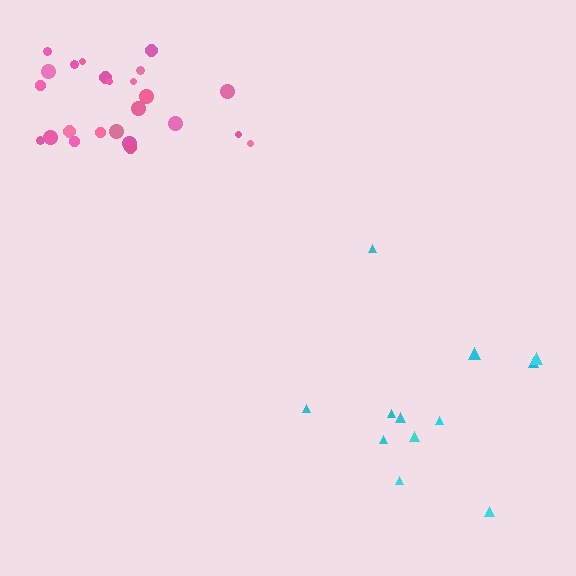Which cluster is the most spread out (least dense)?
Cyan.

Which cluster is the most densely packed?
Pink.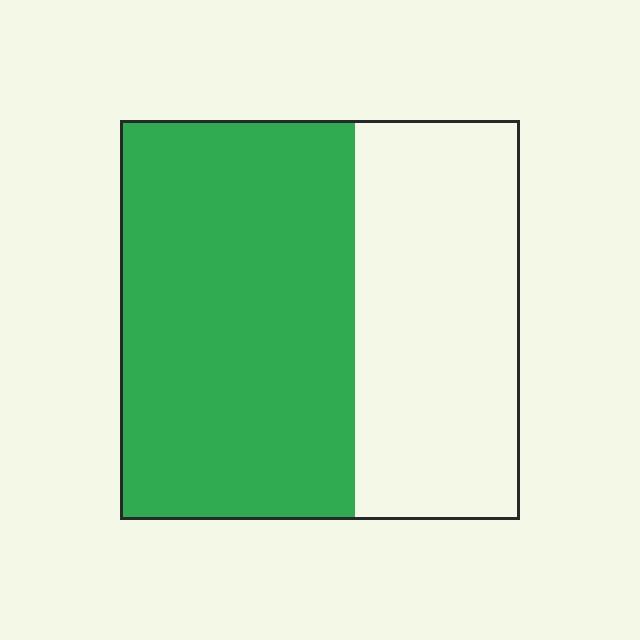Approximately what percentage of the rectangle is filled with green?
Approximately 60%.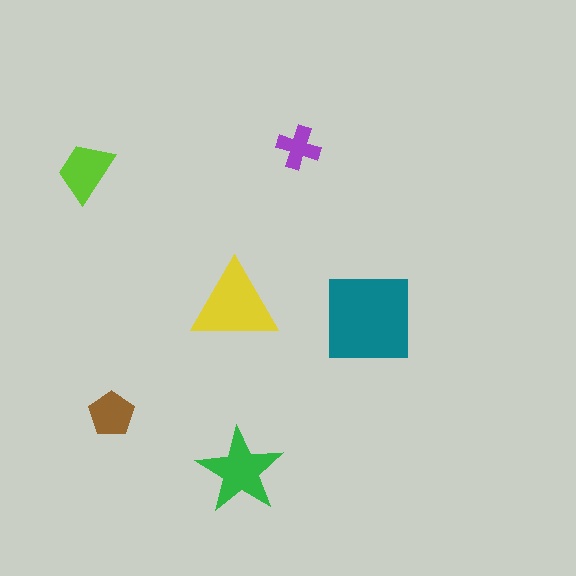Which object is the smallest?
The purple cross.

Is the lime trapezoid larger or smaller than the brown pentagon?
Larger.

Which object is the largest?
The teal square.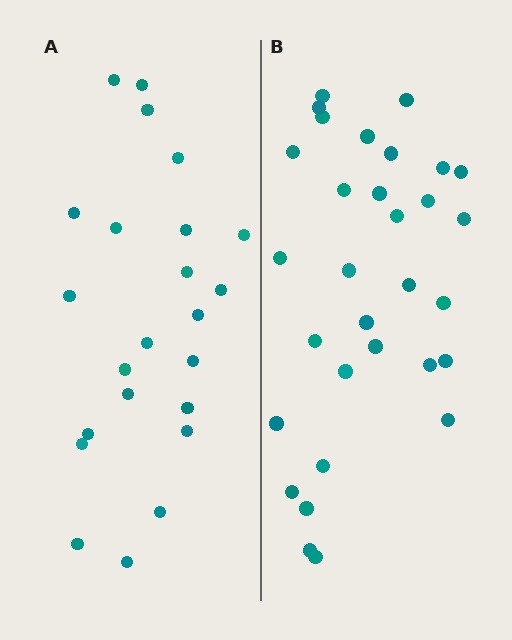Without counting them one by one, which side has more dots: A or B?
Region B (the right region) has more dots.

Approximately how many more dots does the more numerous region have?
Region B has roughly 8 or so more dots than region A.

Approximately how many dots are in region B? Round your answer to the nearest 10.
About 30 dots. (The exact count is 31, which rounds to 30.)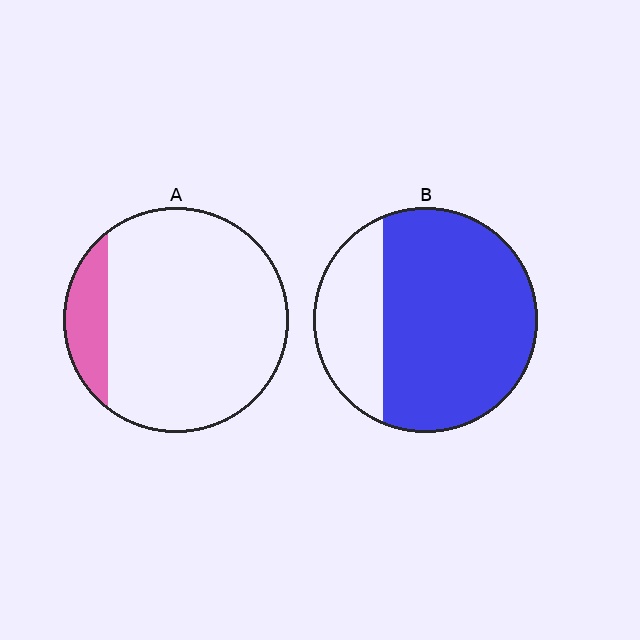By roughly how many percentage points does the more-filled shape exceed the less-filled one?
By roughly 60 percentage points (B over A).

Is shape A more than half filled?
No.